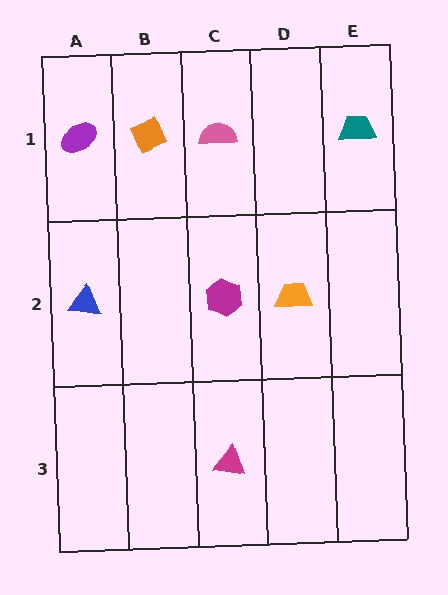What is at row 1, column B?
An orange diamond.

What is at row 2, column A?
A blue triangle.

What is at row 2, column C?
A magenta hexagon.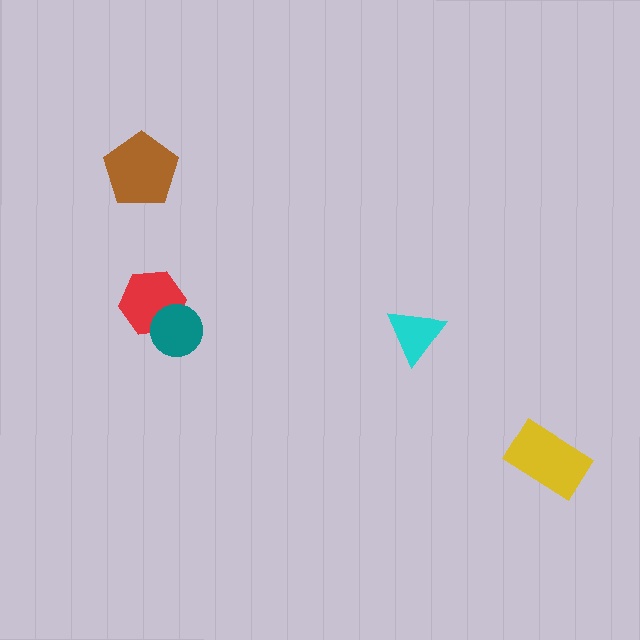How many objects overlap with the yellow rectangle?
0 objects overlap with the yellow rectangle.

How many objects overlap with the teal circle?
1 object overlaps with the teal circle.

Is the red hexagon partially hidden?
Yes, it is partially covered by another shape.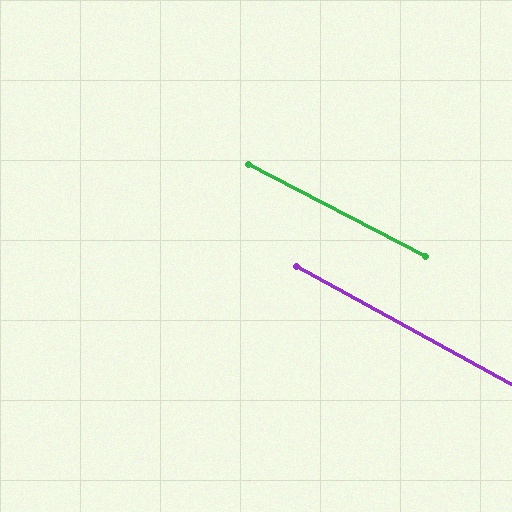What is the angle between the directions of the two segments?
Approximately 1 degree.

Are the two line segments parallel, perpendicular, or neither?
Parallel — their directions differ by only 1.1°.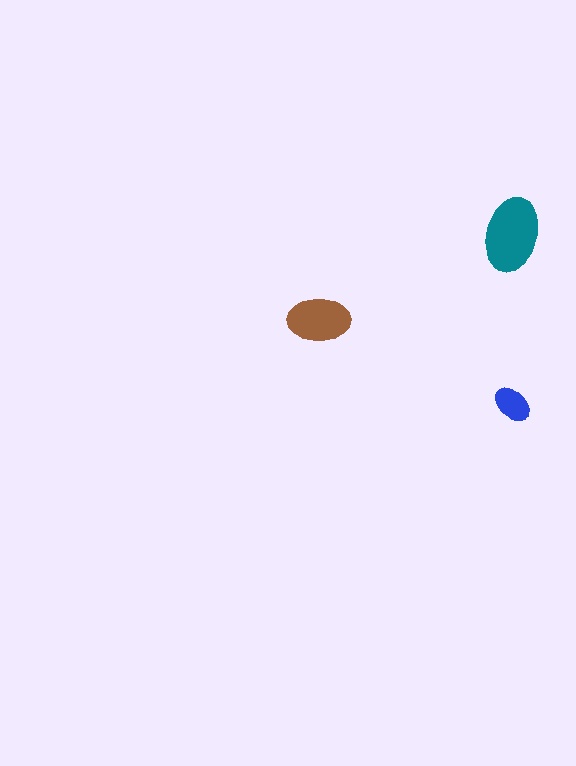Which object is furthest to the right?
The blue ellipse is rightmost.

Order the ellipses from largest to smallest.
the teal one, the brown one, the blue one.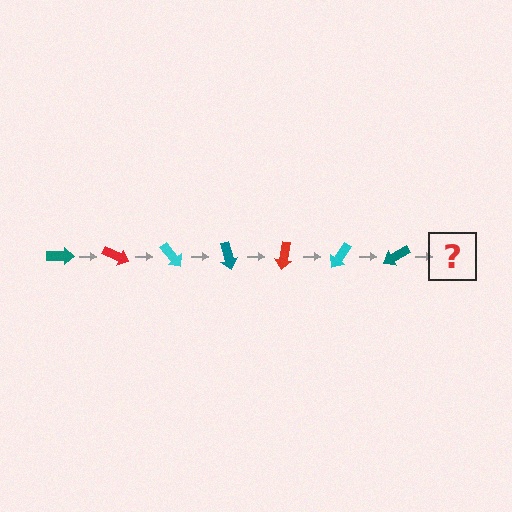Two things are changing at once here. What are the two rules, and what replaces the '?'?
The two rules are that it rotates 25 degrees each step and the color cycles through teal, red, and cyan. The '?' should be a red arrow, rotated 175 degrees from the start.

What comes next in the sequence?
The next element should be a red arrow, rotated 175 degrees from the start.